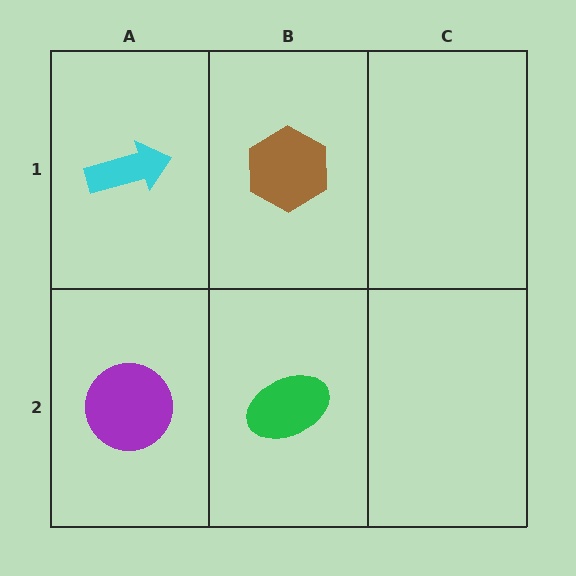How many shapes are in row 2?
2 shapes.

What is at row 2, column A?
A purple circle.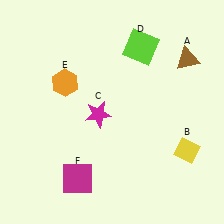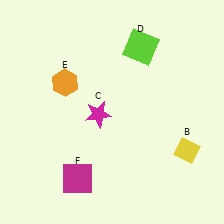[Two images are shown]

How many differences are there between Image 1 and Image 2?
There is 1 difference between the two images.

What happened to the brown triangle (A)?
The brown triangle (A) was removed in Image 2. It was in the top-right area of Image 1.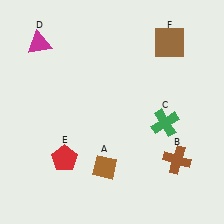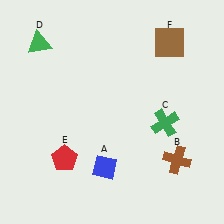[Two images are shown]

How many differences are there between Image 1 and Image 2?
There are 2 differences between the two images.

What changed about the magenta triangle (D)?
In Image 1, D is magenta. In Image 2, it changed to green.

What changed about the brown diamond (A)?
In Image 1, A is brown. In Image 2, it changed to blue.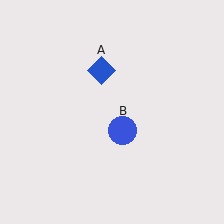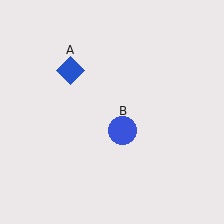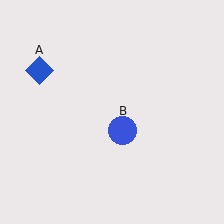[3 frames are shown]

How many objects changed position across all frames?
1 object changed position: blue diamond (object A).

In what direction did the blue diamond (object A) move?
The blue diamond (object A) moved left.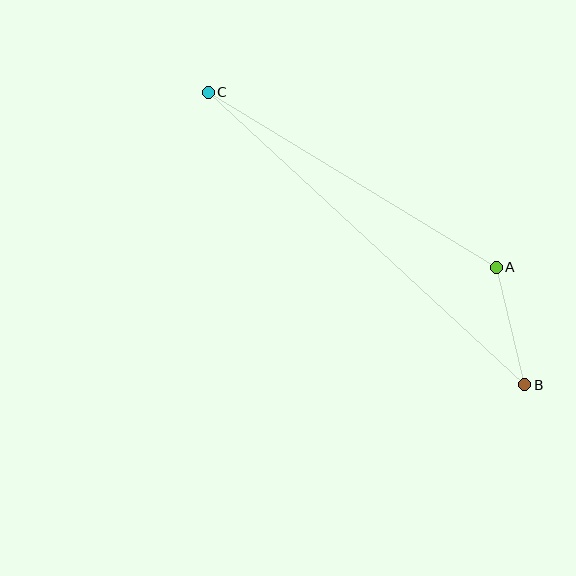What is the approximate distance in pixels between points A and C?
The distance between A and C is approximately 337 pixels.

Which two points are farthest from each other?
Points B and C are farthest from each other.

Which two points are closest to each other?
Points A and B are closest to each other.